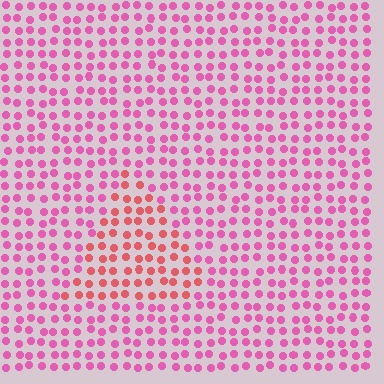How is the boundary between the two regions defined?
The boundary is defined purely by a slight shift in hue (about 33 degrees). Spacing, size, and orientation are identical on both sides.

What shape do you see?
I see a triangle.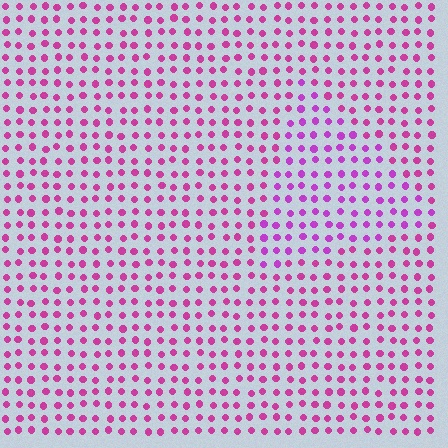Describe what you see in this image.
The image is filled with small magenta elements in a uniform arrangement. A triangle-shaped region is visible where the elements are tinted to a slightly different hue, forming a subtle color boundary.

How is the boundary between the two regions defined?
The boundary is defined purely by a slight shift in hue (about 23 degrees). Spacing, size, and orientation are identical on both sides.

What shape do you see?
I see a triangle.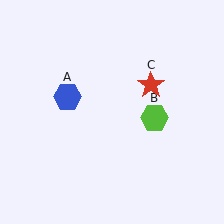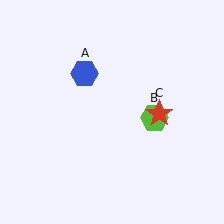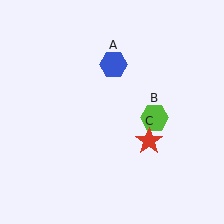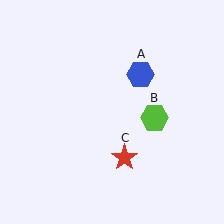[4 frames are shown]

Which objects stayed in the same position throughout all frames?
Lime hexagon (object B) remained stationary.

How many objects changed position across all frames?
2 objects changed position: blue hexagon (object A), red star (object C).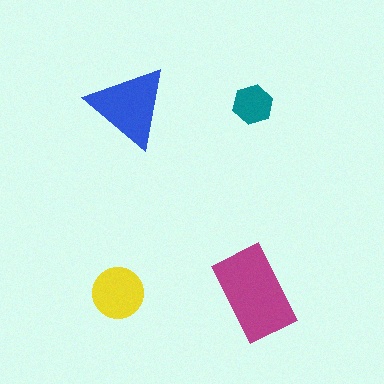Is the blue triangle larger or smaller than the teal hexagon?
Larger.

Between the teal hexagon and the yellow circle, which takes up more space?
The yellow circle.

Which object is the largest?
The magenta rectangle.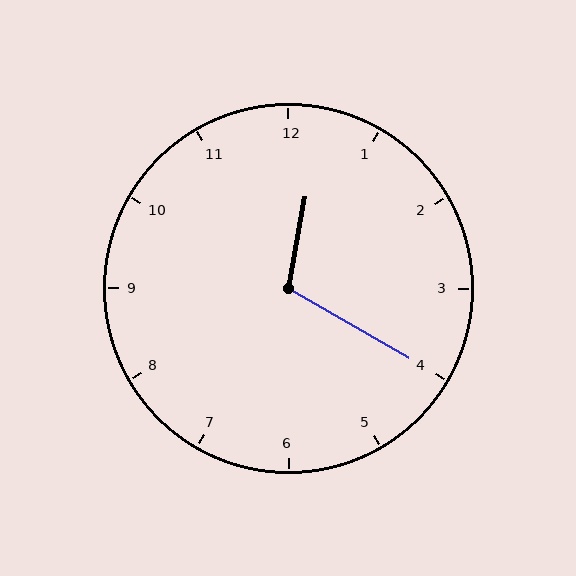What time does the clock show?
12:20.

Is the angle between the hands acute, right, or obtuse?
It is obtuse.